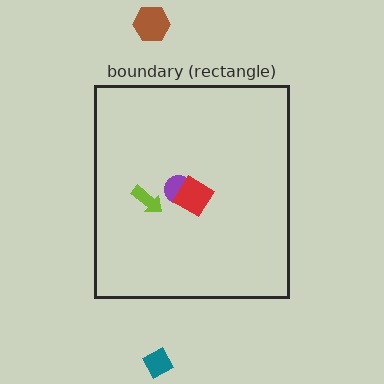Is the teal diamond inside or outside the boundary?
Outside.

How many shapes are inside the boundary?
3 inside, 2 outside.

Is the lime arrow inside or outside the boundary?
Inside.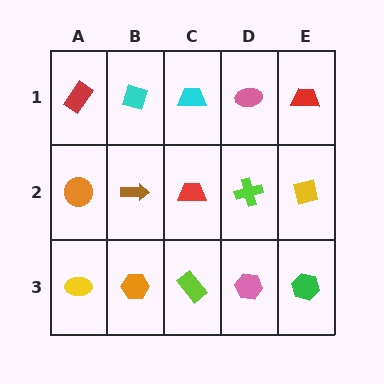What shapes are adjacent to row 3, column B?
A brown arrow (row 2, column B), a yellow ellipse (row 3, column A), a lime rectangle (row 3, column C).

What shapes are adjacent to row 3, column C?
A red trapezoid (row 2, column C), an orange hexagon (row 3, column B), a pink hexagon (row 3, column D).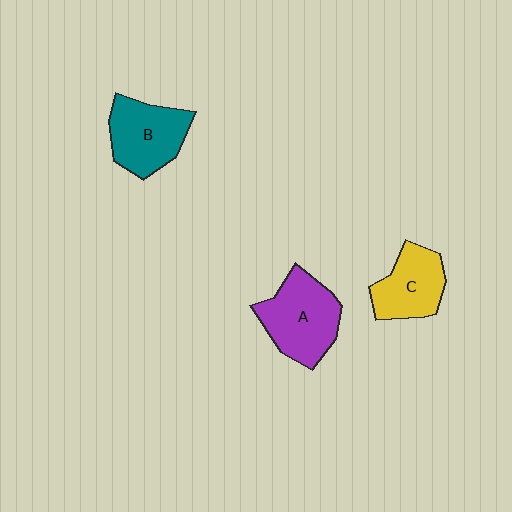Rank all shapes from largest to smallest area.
From largest to smallest: A (purple), B (teal), C (yellow).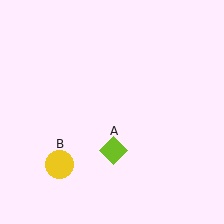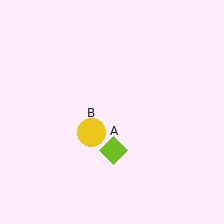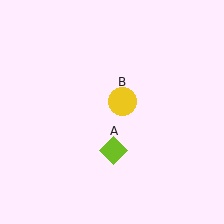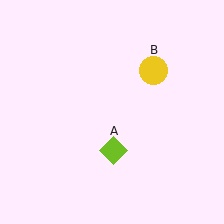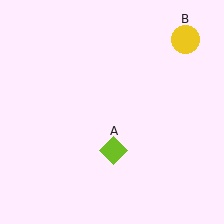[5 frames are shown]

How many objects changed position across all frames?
1 object changed position: yellow circle (object B).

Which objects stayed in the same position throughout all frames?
Lime diamond (object A) remained stationary.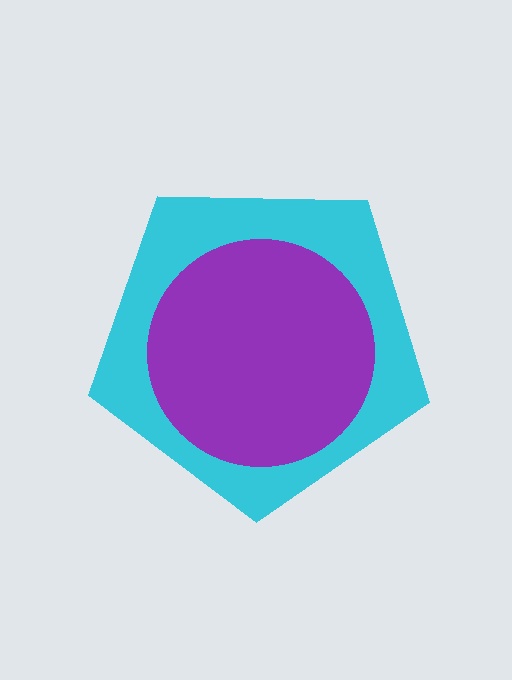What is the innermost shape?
The purple circle.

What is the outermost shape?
The cyan pentagon.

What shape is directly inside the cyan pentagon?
The purple circle.